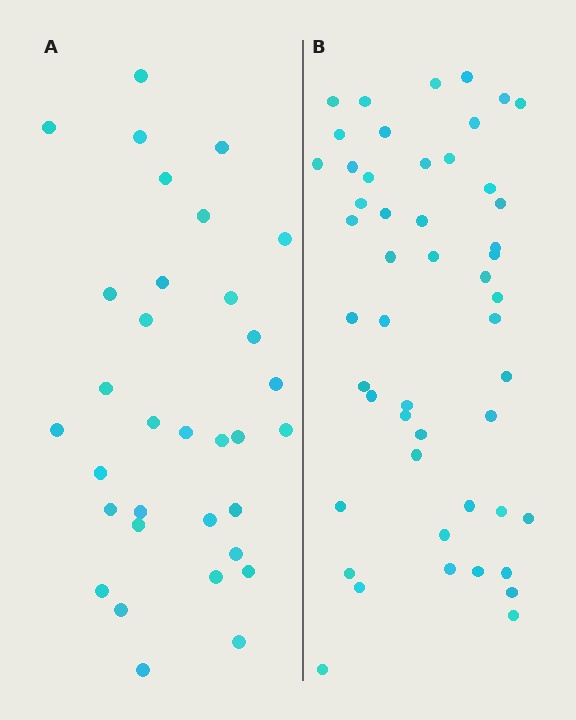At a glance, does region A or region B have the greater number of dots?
Region B (the right region) has more dots.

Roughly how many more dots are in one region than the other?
Region B has approximately 15 more dots than region A.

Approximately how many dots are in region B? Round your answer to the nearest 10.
About 50 dots.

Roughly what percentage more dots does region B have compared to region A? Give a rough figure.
About 50% more.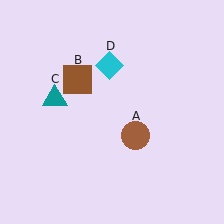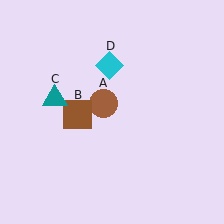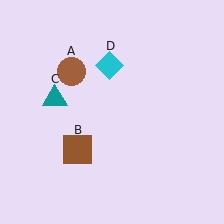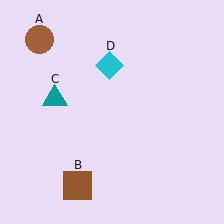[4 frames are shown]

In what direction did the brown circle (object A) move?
The brown circle (object A) moved up and to the left.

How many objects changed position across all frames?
2 objects changed position: brown circle (object A), brown square (object B).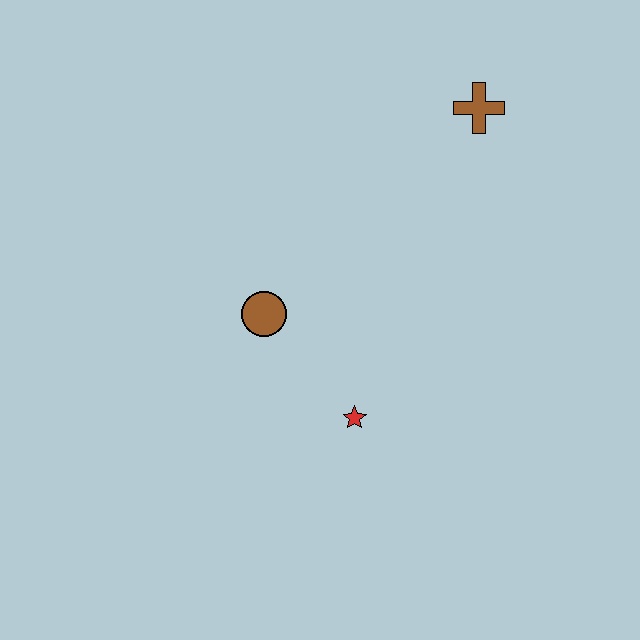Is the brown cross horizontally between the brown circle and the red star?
No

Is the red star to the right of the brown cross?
No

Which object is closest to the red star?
The brown circle is closest to the red star.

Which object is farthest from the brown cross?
The red star is farthest from the brown cross.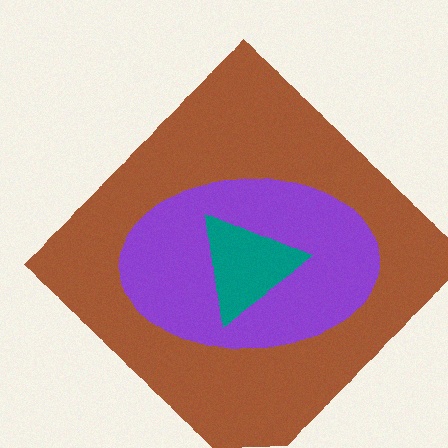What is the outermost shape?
The brown diamond.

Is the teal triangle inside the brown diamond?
Yes.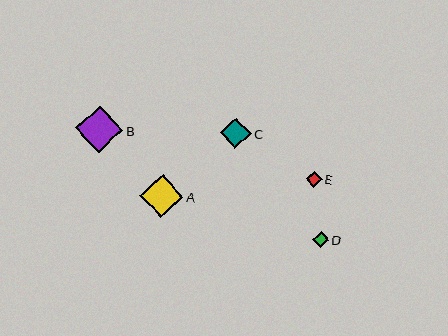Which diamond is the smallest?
Diamond D is the smallest with a size of approximately 16 pixels.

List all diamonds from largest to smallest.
From largest to smallest: B, A, C, E, D.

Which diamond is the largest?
Diamond B is the largest with a size of approximately 47 pixels.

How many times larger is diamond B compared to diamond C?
Diamond B is approximately 1.5 times the size of diamond C.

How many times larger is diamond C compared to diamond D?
Diamond C is approximately 2.0 times the size of diamond D.